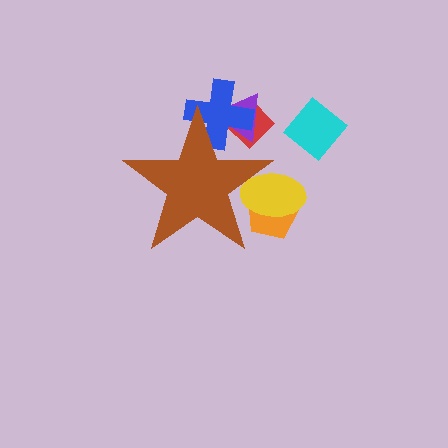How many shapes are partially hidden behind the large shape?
5 shapes are partially hidden.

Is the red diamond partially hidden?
Yes, the red diamond is partially hidden behind the brown star.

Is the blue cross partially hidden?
Yes, the blue cross is partially hidden behind the brown star.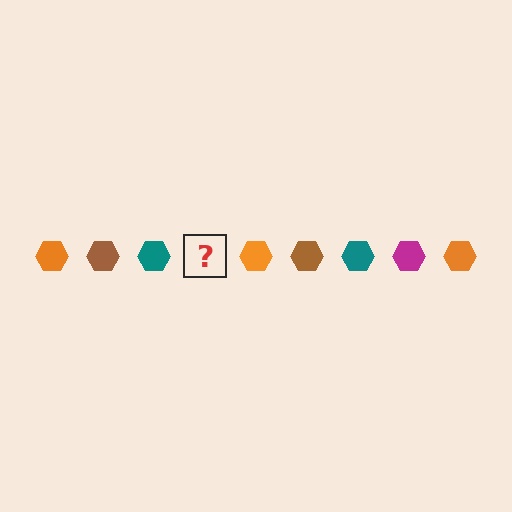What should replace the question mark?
The question mark should be replaced with a magenta hexagon.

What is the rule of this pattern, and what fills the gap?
The rule is that the pattern cycles through orange, brown, teal, magenta hexagons. The gap should be filled with a magenta hexagon.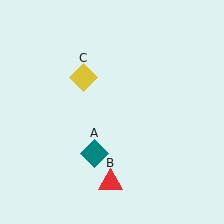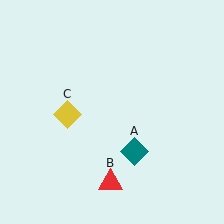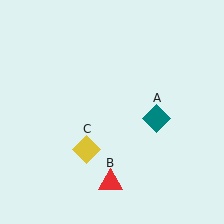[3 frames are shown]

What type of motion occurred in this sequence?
The teal diamond (object A), yellow diamond (object C) rotated counterclockwise around the center of the scene.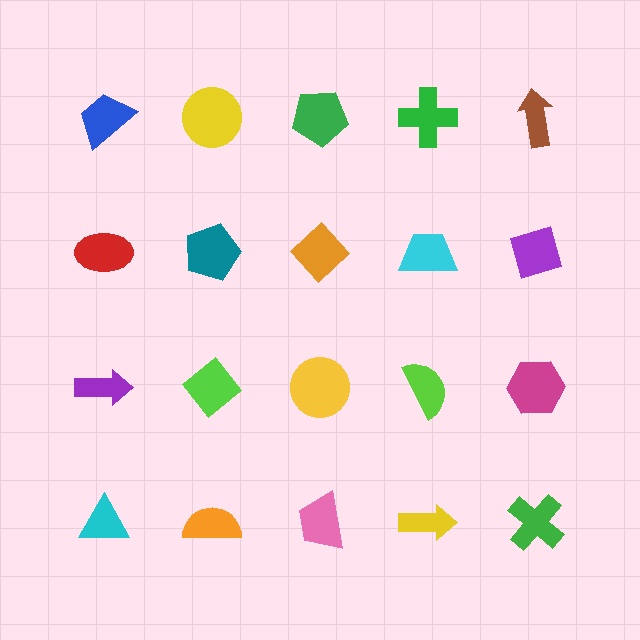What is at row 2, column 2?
A teal pentagon.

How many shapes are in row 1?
5 shapes.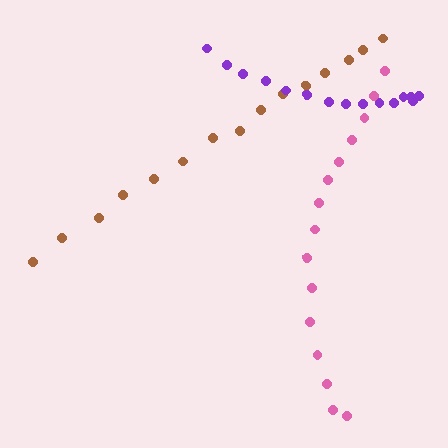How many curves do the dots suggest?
There are 3 distinct paths.